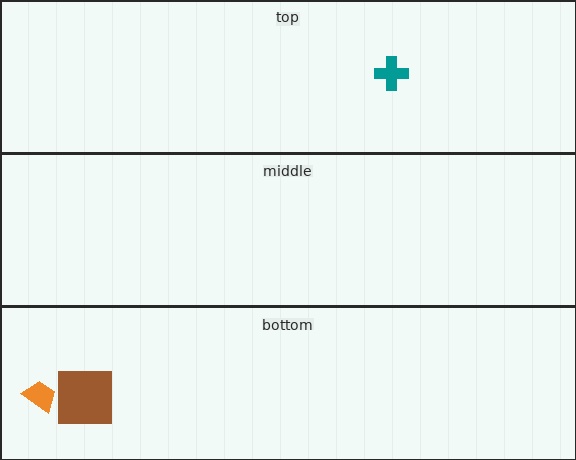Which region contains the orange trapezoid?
The bottom region.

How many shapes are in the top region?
1.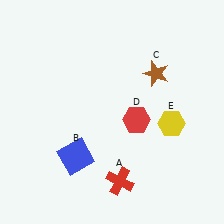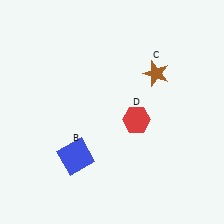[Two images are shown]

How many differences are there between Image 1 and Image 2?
There are 2 differences between the two images.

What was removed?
The yellow hexagon (E), the red cross (A) were removed in Image 2.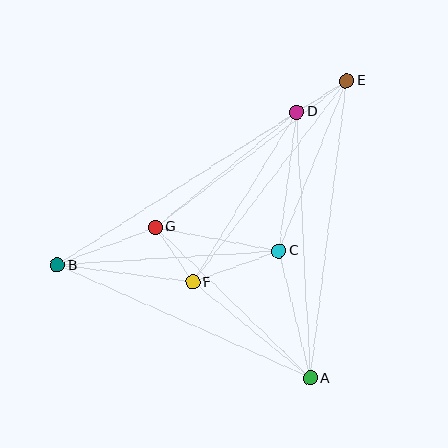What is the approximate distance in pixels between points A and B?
The distance between A and B is approximately 277 pixels.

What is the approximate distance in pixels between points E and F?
The distance between E and F is approximately 254 pixels.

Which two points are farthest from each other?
Points B and E are farthest from each other.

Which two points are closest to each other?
Points D and E are closest to each other.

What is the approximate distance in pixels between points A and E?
The distance between A and E is approximately 300 pixels.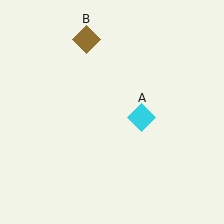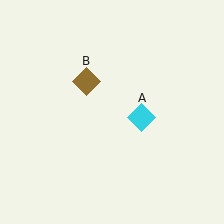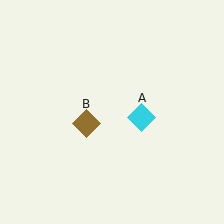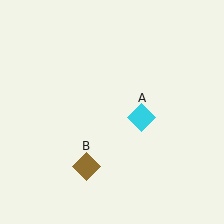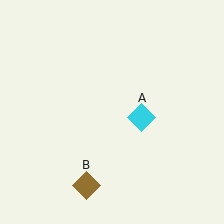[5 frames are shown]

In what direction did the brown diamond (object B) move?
The brown diamond (object B) moved down.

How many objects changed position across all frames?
1 object changed position: brown diamond (object B).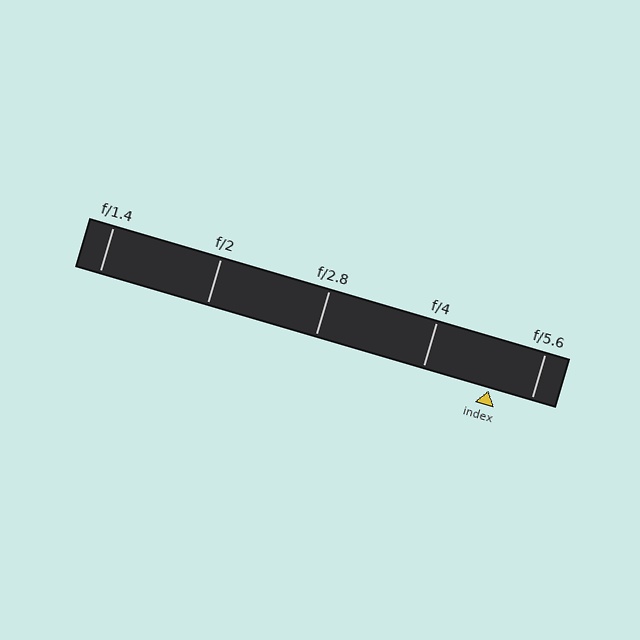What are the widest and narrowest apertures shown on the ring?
The widest aperture shown is f/1.4 and the narrowest is f/5.6.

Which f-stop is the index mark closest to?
The index mark is closest to f/5.6.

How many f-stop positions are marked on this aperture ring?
There are 5 f-stop positions marked.